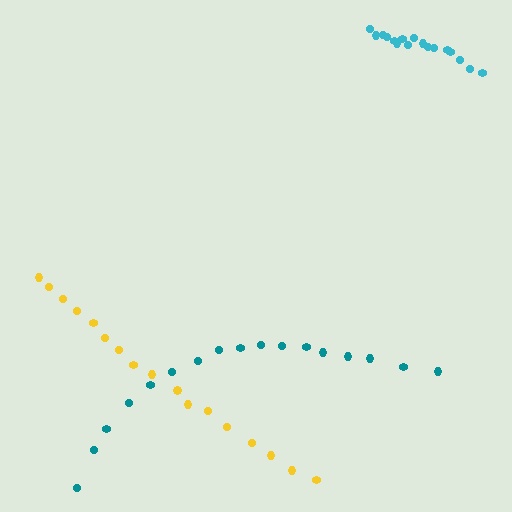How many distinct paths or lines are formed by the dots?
There are 3 distinct paths.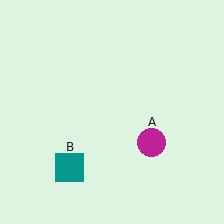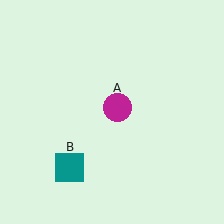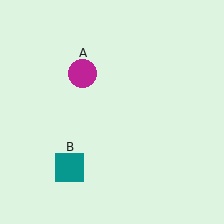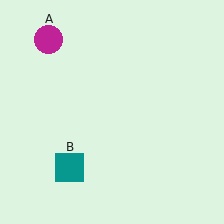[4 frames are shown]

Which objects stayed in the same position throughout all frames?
Teal square (object B) remained stationary.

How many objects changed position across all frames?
1 object changed position: magenta circle (object A).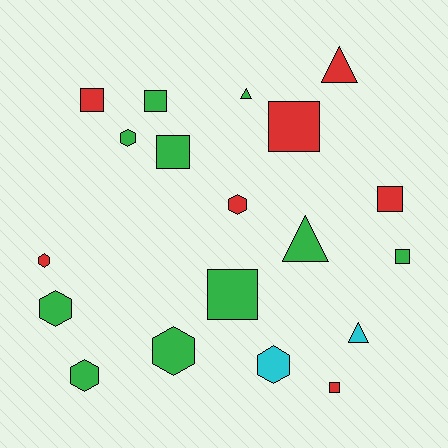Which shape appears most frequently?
Square, with 8 objects.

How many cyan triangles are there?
There is 1 cyan triangle.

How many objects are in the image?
There are 19 objects.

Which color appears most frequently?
Green, with 10 objects.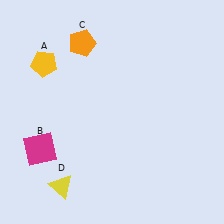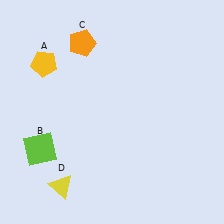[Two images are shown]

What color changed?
The square (B) changed from magenta in Image 1 to lime in Image 2.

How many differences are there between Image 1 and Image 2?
There is 1 difference between the two images.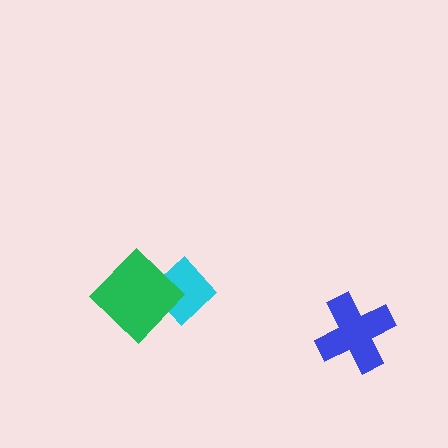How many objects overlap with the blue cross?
0 objects overlap with the blue cross.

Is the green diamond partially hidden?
No, no other shape covers it.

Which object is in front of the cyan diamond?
The green diamond is in front of the cyan diamond.